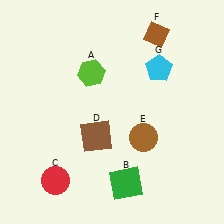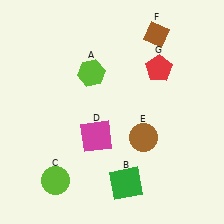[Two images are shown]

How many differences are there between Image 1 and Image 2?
There are 3 differences between the two images.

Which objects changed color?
C changed from red to lime. D changed from brown to magenta. G changed from cyan to red.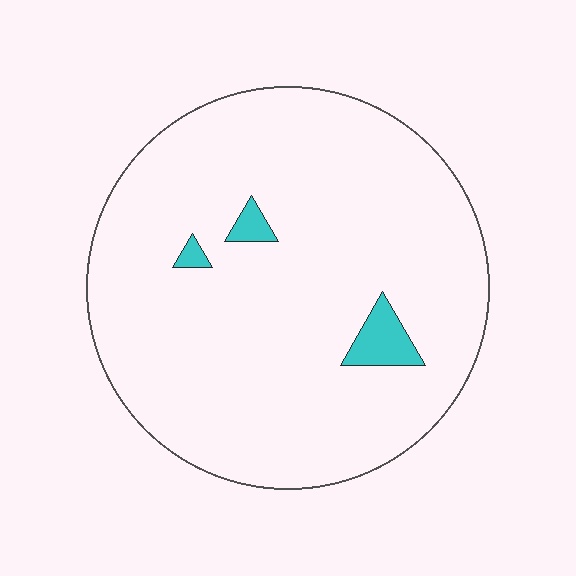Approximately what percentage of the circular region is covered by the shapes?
Approximately 5%.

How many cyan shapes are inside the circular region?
3.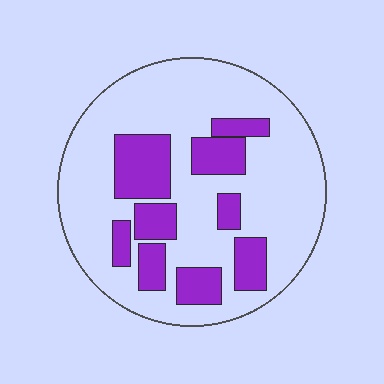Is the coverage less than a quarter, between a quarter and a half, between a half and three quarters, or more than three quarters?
Between a quarter and a half.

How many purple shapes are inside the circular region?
9.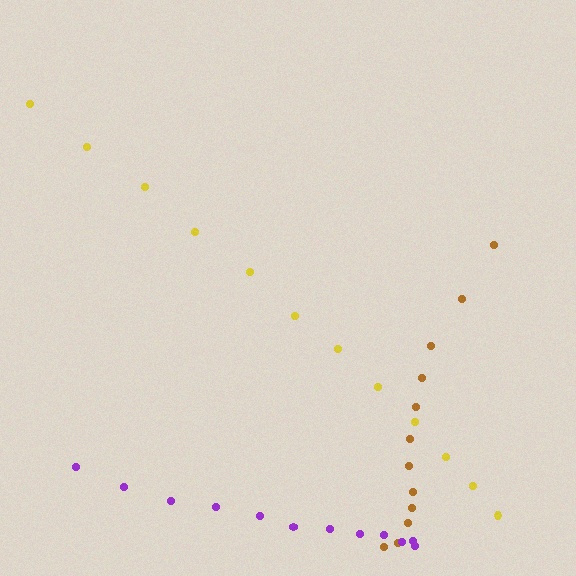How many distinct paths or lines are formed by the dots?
There are 3 distinct paths.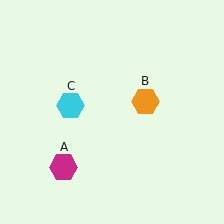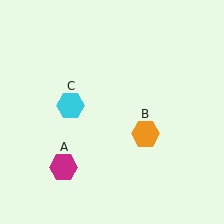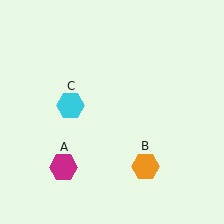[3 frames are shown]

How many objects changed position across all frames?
1 object changed position: orange hexagon (object B).